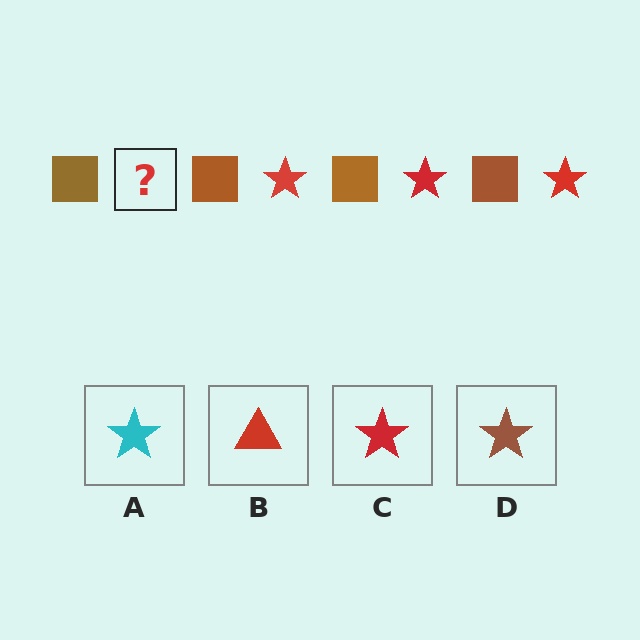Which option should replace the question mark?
Option C.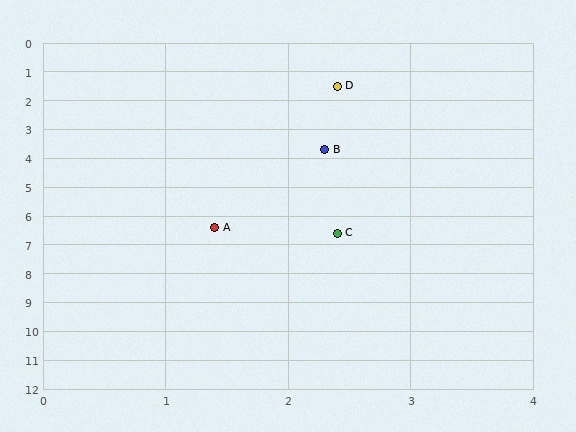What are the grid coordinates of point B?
Point B is at approximately (2.3, 3.7).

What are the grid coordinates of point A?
Point A is at approximately (1.4, 6.4).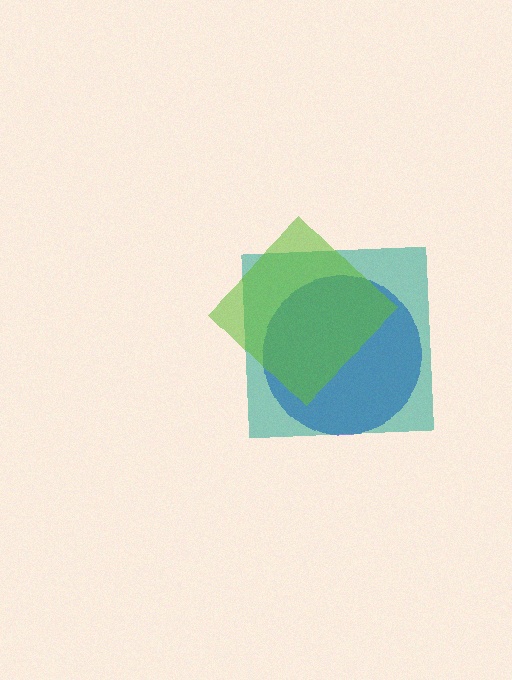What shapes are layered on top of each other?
The layered shapes are: a blue circle, a teal square, a lime diamond.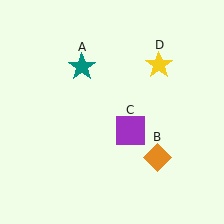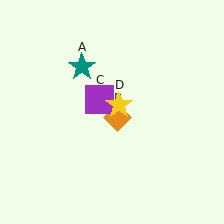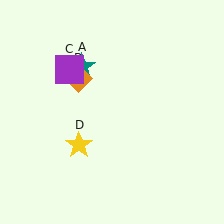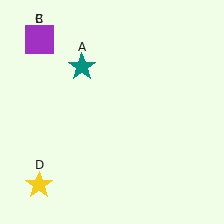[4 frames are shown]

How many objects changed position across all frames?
3 objects changed position: orange diamond (object B), purple square (object C), yellow star (object D).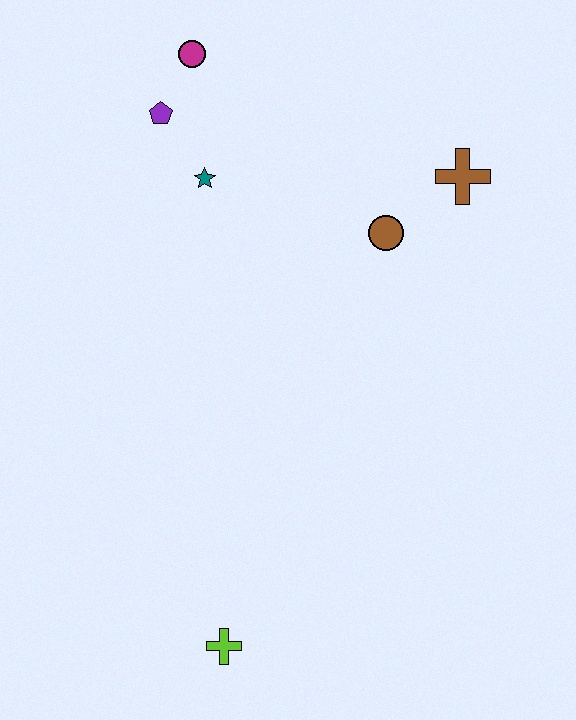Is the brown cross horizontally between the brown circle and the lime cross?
No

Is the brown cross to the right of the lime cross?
Yes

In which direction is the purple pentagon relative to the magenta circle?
The purple pentagon is below the magenta circle.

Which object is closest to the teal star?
The purple pentagon is closest to the teal star.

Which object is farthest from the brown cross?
The lime cross is farthest from the brown cross.